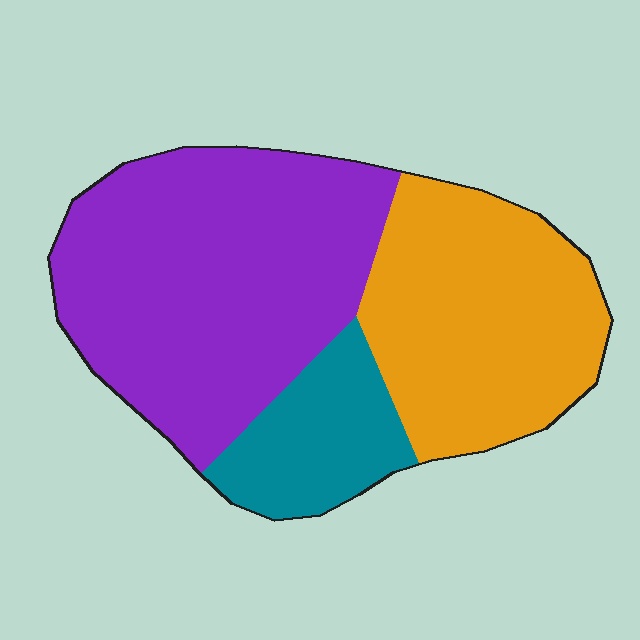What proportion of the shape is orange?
Orange takes up between a quarter and a half of the shape.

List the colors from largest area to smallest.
From largest to smallest: purple, orange, teal.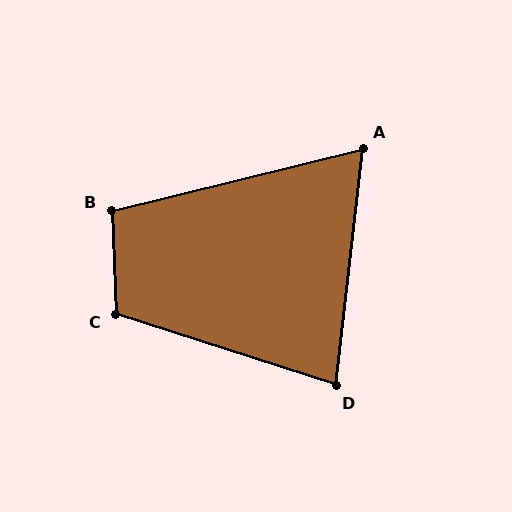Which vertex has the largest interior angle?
C, at approximately 110 degrees.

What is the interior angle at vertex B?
Approximately 101 degrees (obtuse).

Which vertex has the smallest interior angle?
A, at approximately 70 degrees.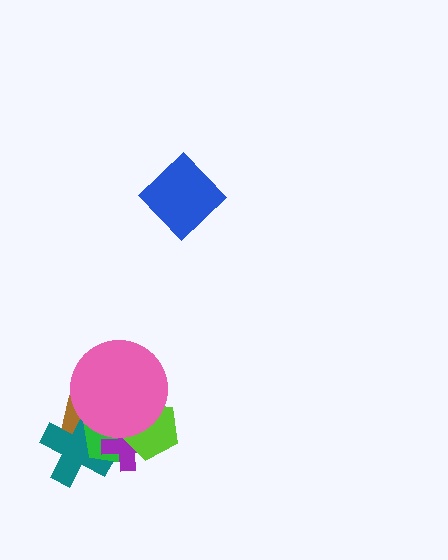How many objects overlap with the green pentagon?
5 objects overlap with the green pentagon.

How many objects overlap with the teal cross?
4 objects overlap with the teal cross.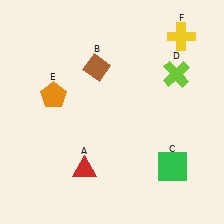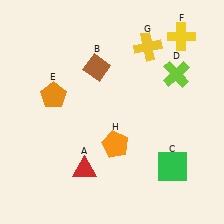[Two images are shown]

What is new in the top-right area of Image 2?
A yellow cross (G) was added in the top-right area of Image 2.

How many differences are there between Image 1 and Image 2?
There are 2 differences between the two images.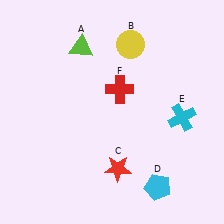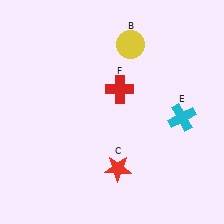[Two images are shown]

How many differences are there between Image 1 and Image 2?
There are 2 differences between the two images.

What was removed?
The lime triangle (A), the cyan pentagon (D) were removed in Image 2.